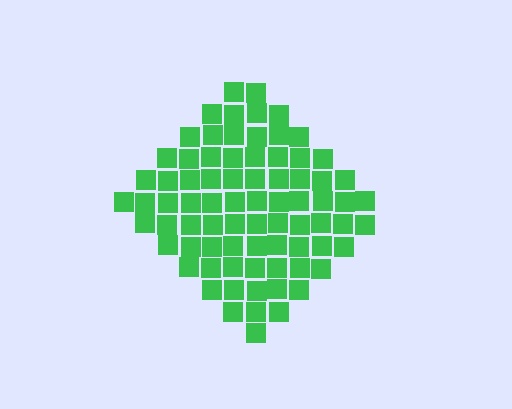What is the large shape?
The large shape is a diamond.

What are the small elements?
The small elements are squares.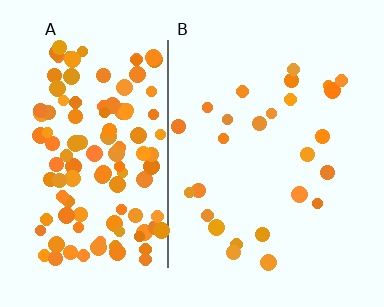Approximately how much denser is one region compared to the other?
Approximately 4.6× — region A over region B.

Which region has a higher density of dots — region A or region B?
A (the left).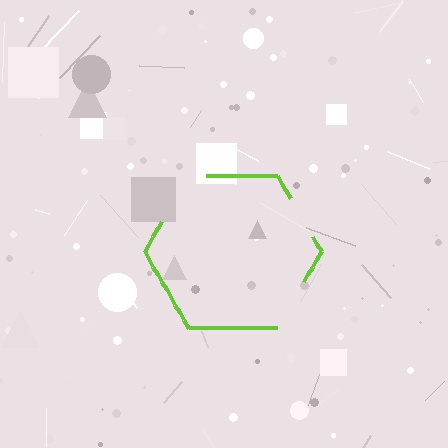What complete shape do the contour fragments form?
The contour fragments form a hexagon.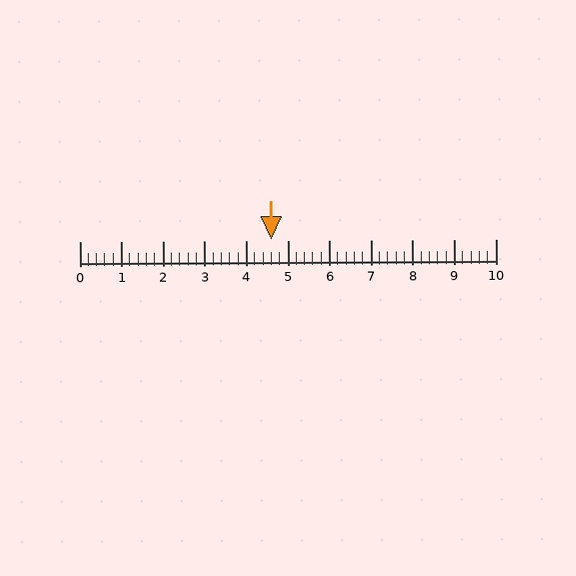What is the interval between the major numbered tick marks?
The major tick marks are spaced 1 units apart.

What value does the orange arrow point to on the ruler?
The orange arrow points to approximately 4.6.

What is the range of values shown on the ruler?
The ruler shows values from 0 to 10.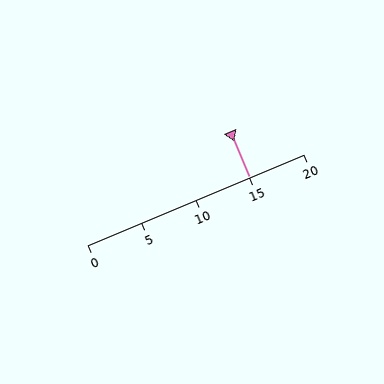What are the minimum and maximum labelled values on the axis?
The axis runs from 0 to 20.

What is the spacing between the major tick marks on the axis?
The major ticks are spaced 5 apart.